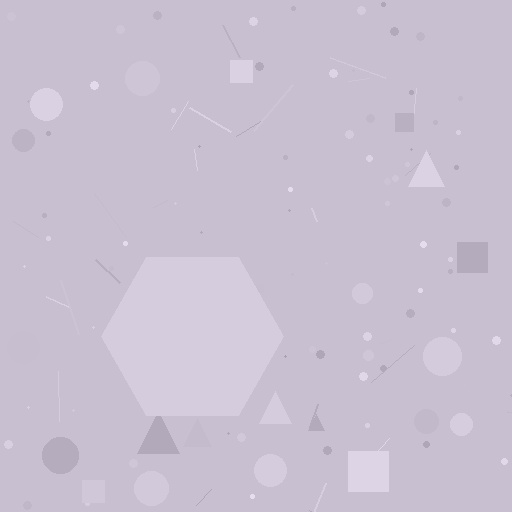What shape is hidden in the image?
A hexagon is hidden in the image.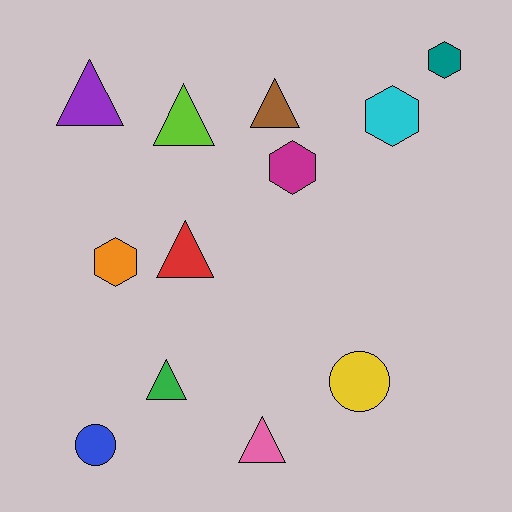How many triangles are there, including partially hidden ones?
There are 6 triangles.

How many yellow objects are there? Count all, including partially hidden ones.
There is 1 yellow object.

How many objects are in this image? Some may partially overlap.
There are 12 objects.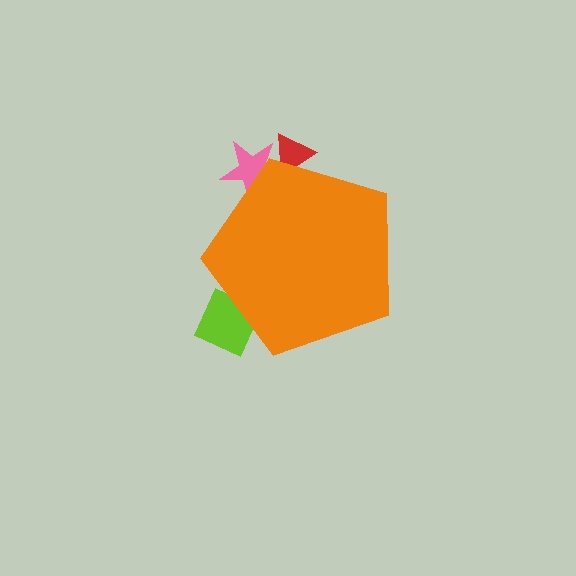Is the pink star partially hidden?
Yes, the pink star is partially hidden behind the orange pentagon.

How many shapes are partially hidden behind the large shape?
3 shapes are partially hidden.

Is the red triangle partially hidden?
Yes, the red triangle is partially hidden behind the orange pentagon.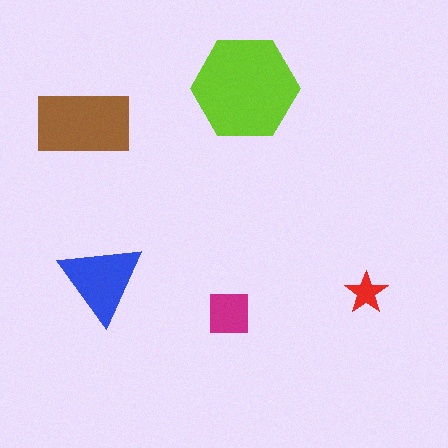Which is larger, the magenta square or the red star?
The magenta square.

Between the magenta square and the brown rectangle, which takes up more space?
The brown rectangle.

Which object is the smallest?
The red star.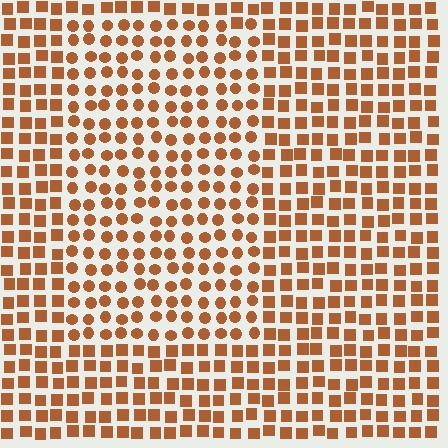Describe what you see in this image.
The image is filled with small brown elements arranged in a uniform grid. A rectangle-shaped region contains circles, while the surrounding area contains squares. The boundary is defined purely by the change in element shape.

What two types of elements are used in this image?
The image uses circles inside the rectangle region and squares outside it.